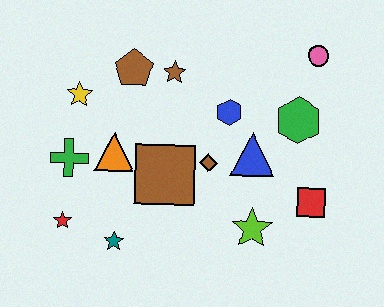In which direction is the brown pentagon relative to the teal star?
The brown pentagon is above the teal star.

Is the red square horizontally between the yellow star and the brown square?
No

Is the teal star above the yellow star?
No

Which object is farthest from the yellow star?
The red square is farthest from the yellow star.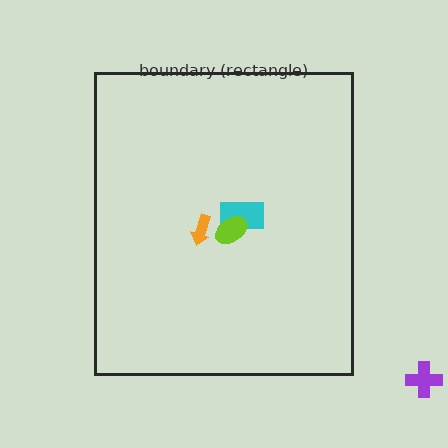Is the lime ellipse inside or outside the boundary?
Inside.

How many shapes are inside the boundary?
3 inside, 1 outside.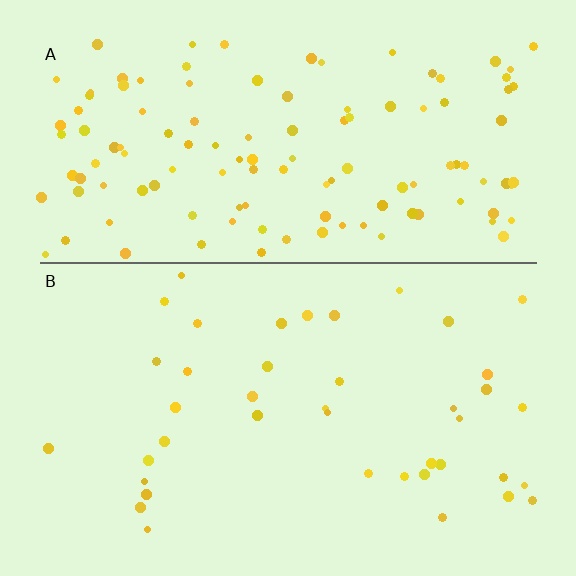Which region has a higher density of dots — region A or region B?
A (the top).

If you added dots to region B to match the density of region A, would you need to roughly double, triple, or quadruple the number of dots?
Approximately triple.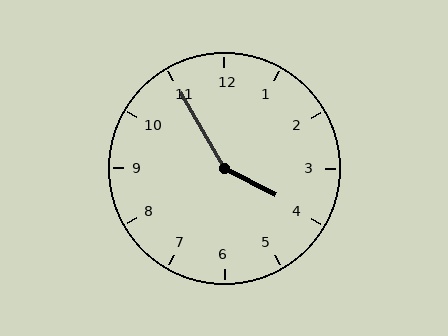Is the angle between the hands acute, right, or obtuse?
It is obtuse.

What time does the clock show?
3:55.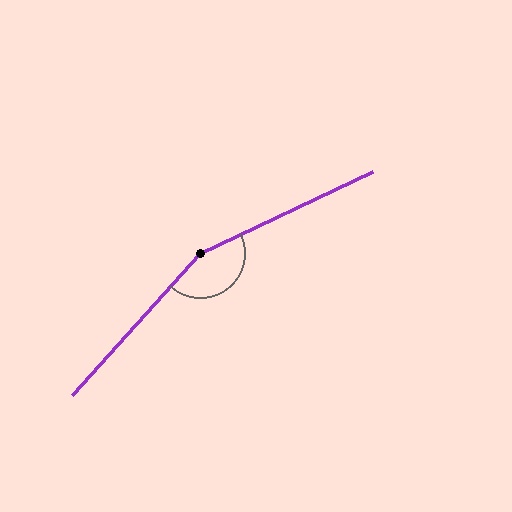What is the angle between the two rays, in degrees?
Approximately 158 degrees.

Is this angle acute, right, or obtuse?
It is obtuse.